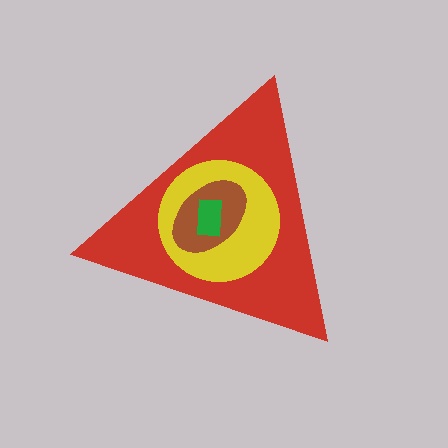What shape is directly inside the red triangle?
The yellow circle.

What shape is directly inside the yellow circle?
The brown ellipse.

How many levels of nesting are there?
4.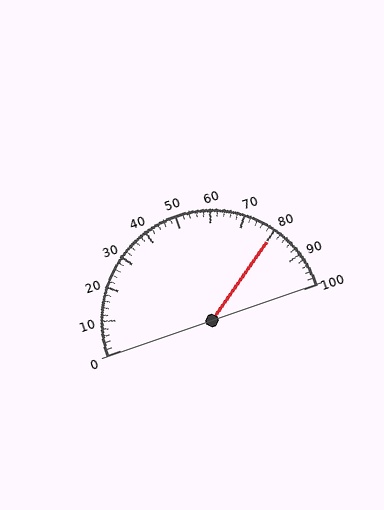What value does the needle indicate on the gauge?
The needle indicates approximately 80.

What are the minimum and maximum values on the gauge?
The gauge ranges from 0 to 100.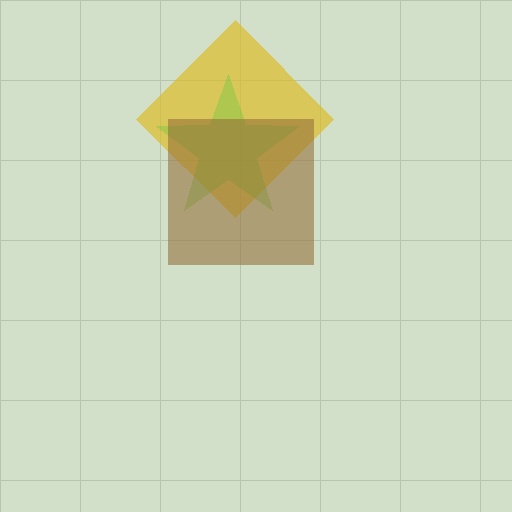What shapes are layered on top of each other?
The layered shapes are: a yellow diamond, a lime star, a brown square.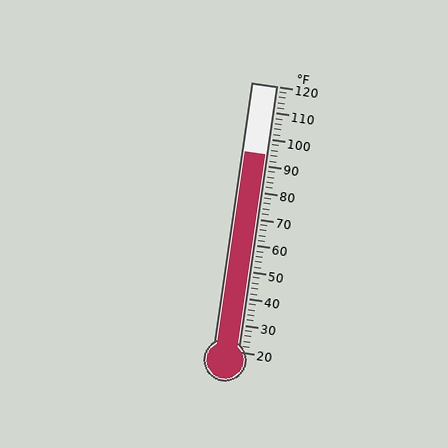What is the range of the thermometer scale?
The thermometer scale ranges from 20°F to 120°F.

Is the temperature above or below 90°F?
The temperature is above 90°F.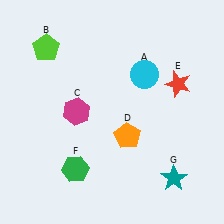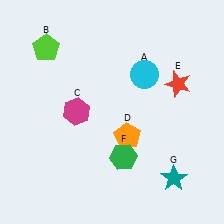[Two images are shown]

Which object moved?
The green hexagon (F) moved right.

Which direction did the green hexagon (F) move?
The green hexagon (F) moved right.